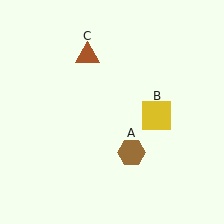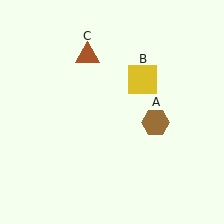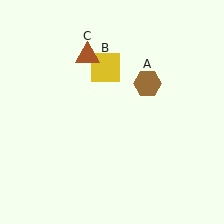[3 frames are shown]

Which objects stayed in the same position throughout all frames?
Brown triangle (object C) remained stationary.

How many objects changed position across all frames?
2 objects changed position: brown hexagon (object A), yellow square (object B).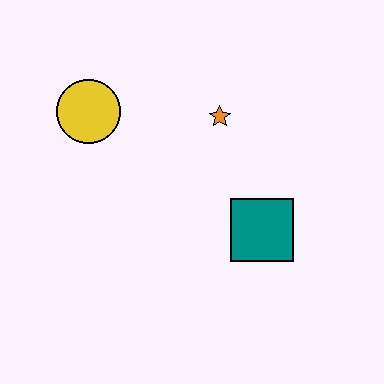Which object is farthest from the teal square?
The yellow circle is farthest from the teal square.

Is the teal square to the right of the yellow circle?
Yes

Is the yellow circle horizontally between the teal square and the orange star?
No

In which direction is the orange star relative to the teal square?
The orange star is above the teal square.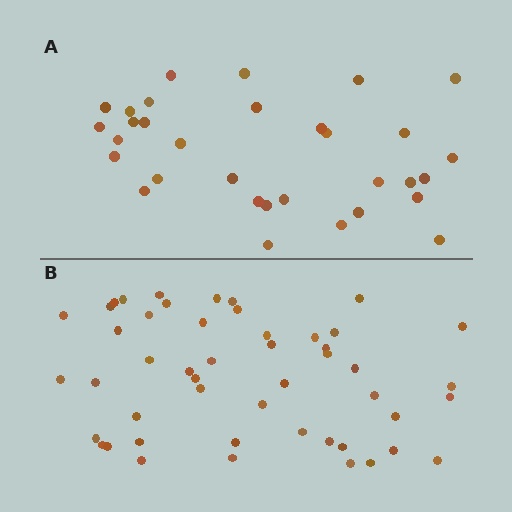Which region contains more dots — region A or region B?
Region B (the bottom region) has more dots.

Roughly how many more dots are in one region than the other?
Region B has approximately 15 more dots than region A.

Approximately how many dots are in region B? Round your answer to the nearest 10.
About 50 dots. (The exact count is 49, which rounds to 50.)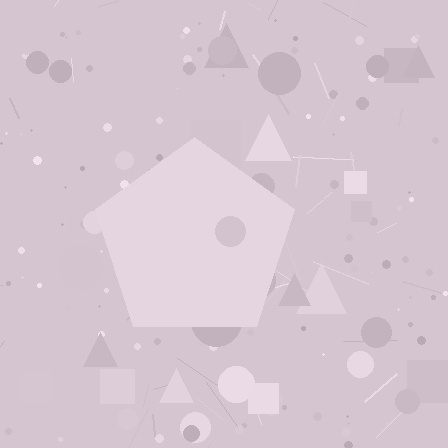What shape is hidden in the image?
A pentagon is hidden in the image.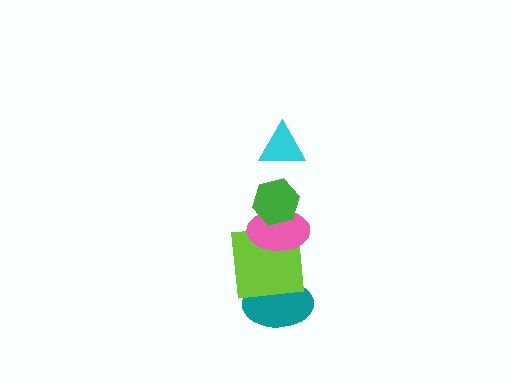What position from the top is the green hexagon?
The green hexagon is 2nd from the top.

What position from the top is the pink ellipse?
The pink ellipse is 3rd from the top.